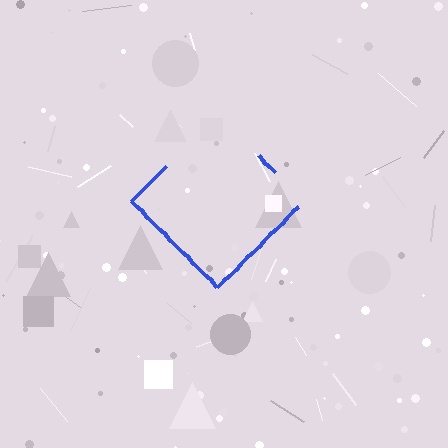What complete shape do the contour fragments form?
The contour fragments form a diamond.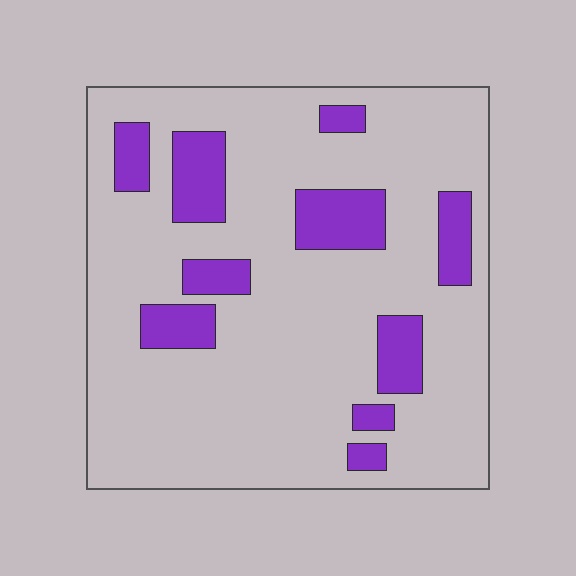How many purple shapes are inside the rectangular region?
10.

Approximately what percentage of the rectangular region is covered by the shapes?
Approximately 20%.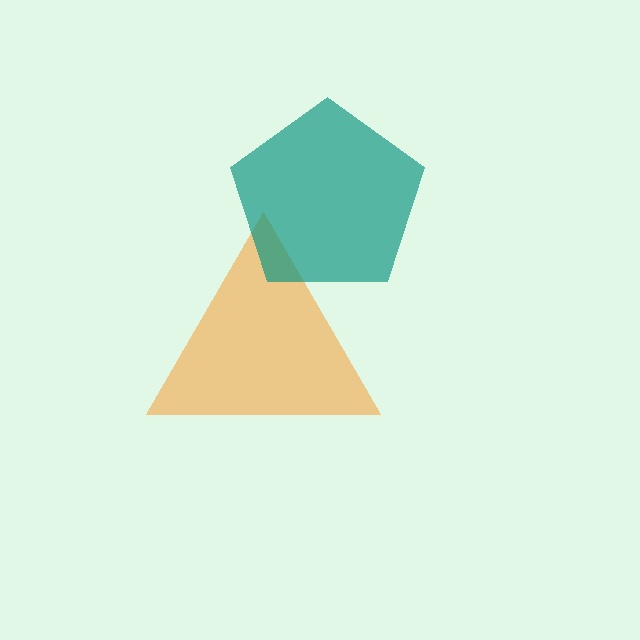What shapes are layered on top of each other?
The layered shapes are: an orange triangle, a teal pentagon.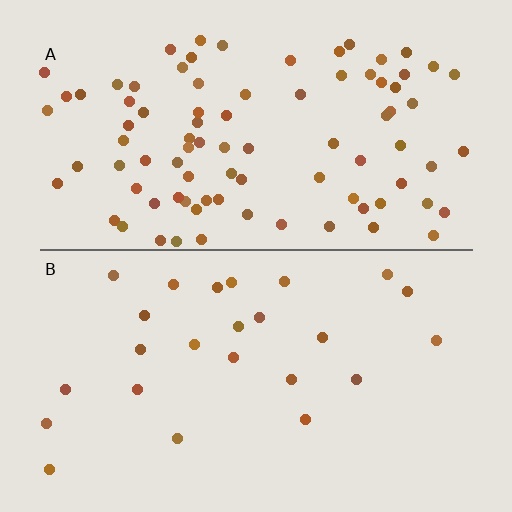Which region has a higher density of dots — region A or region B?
A (the top).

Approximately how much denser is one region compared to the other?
Approximately 3.6× — region A over region B.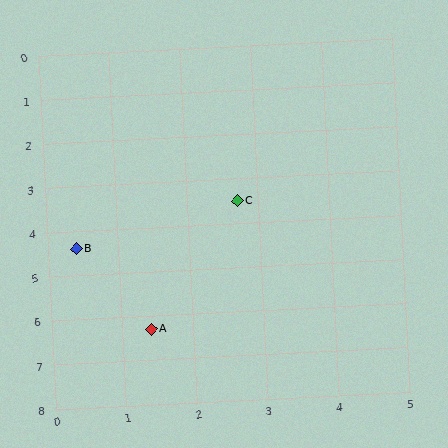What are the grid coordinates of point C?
Point C is at approximately (2.7, 3.5).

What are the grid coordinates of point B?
Point B is at approximately (0.4, 4.4).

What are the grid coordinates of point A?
Point A is at approximately (1.4, 6.3).